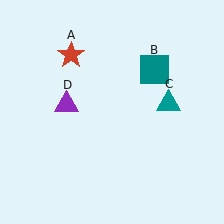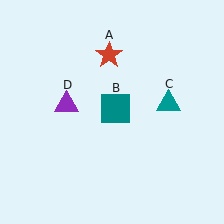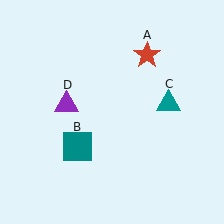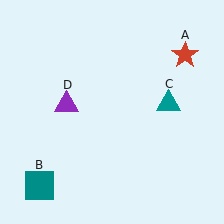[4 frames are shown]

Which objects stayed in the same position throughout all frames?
Teal triangle (object C) and purple triangle (object D) remained stationary.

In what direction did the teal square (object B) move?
The teal square (object B) moved down and to the left.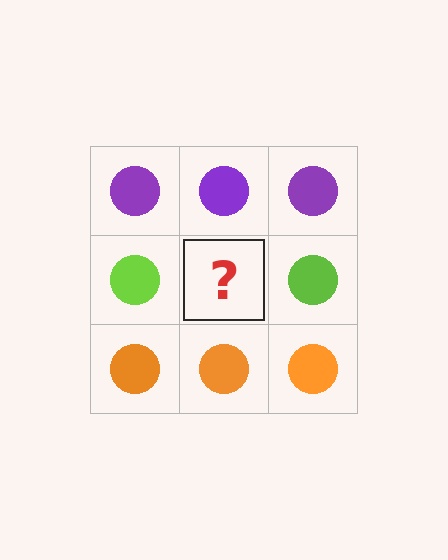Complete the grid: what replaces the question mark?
The question mark should be replaced with a lime circle.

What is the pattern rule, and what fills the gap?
The rule is that each row has a consistent color. The gap should be filled with a lime circle.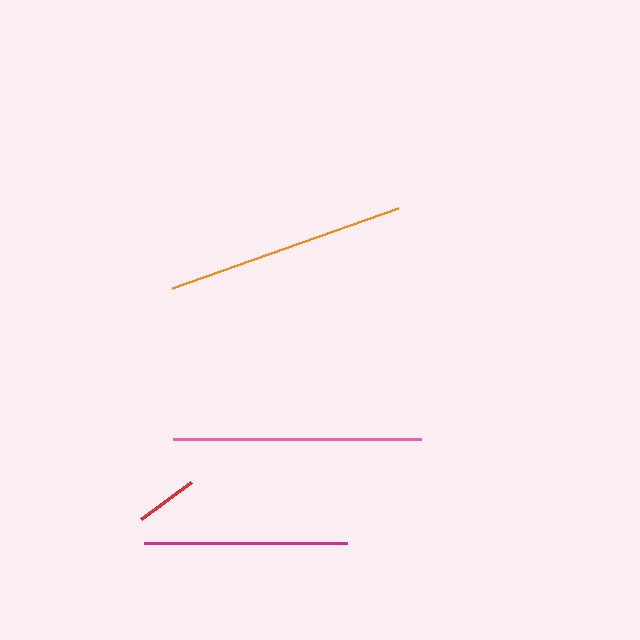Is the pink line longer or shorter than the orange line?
The pink line is longer than the orange line.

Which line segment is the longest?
The pink line is the longest at approximately 249 pixels.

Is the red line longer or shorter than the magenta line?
The magenta line is longer than the red line.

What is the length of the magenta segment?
The magenta segment is approximately 203 pixels long.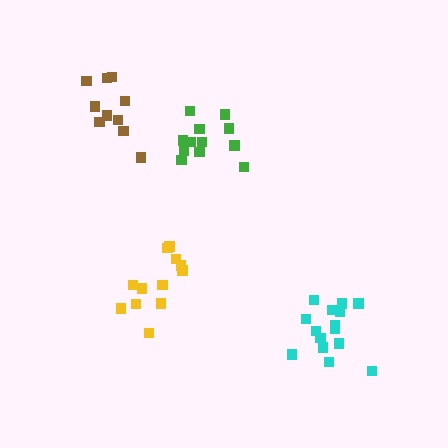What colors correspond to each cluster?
The clusters are colored: green, cyan, yellow, brown.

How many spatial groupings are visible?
There are 4 spatial groupings.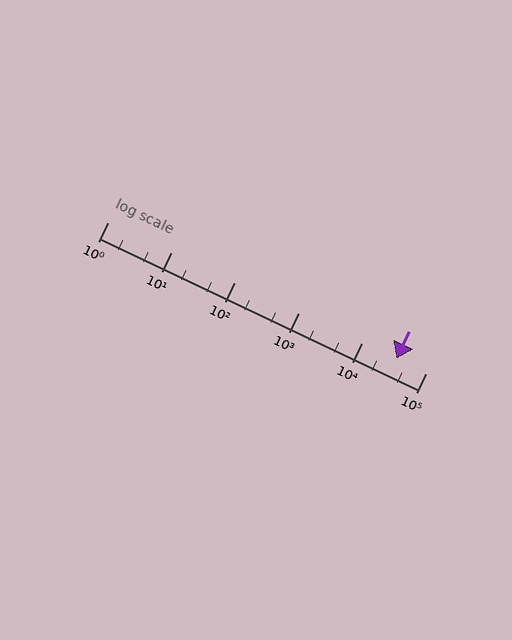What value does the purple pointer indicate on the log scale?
The pointer indicates approximately 35000.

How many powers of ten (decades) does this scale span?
The scale spans 5 decades, from 1 to 100000.